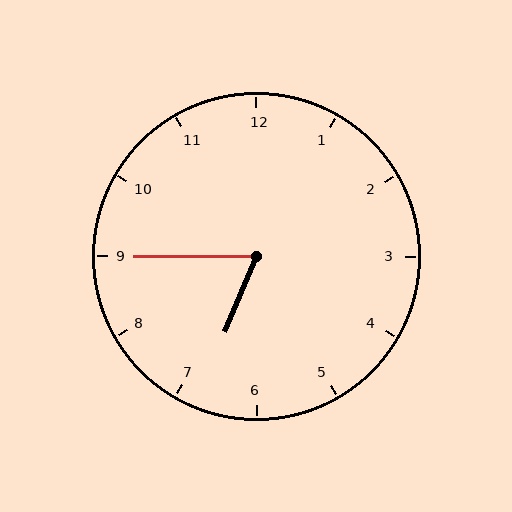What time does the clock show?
6:45.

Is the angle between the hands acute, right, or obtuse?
It is acute.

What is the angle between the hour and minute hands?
Approximately 68 degrees.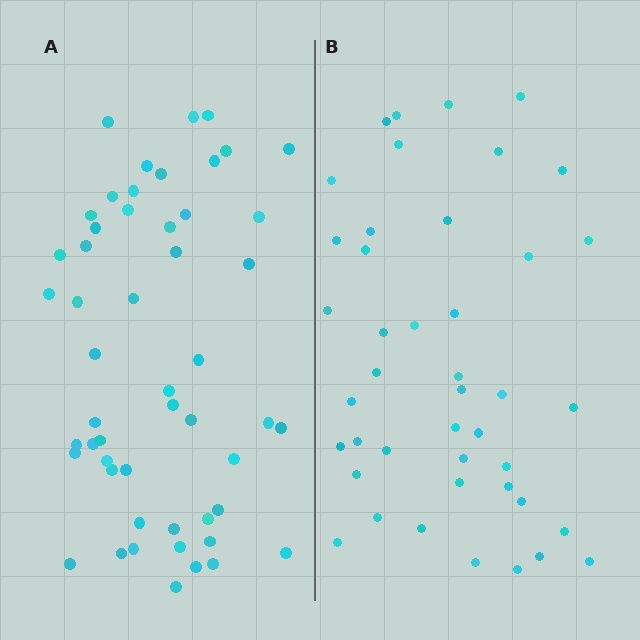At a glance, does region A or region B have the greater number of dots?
Region A (the left region) has more dots.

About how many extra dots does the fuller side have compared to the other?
Region A has roughly 8 or so more dots than region B.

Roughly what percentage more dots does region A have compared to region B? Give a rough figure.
About 20% more.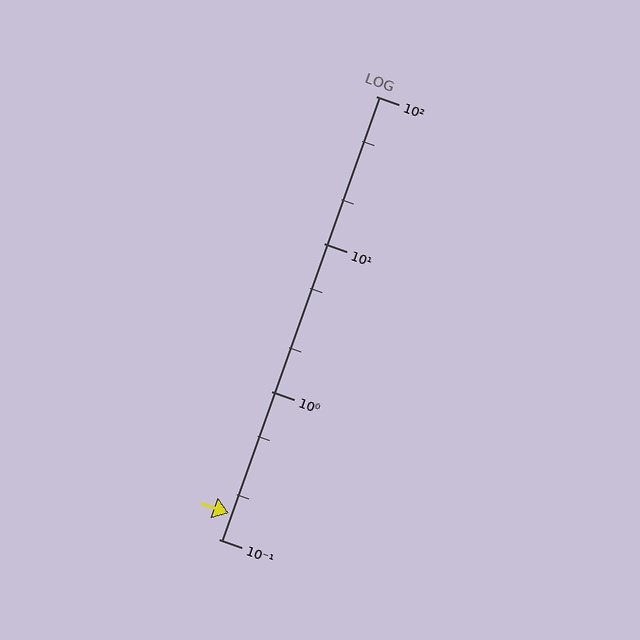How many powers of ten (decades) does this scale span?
The scale spans 3 decades, from 0.1 to 100.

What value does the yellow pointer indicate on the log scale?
The pointer indicates approximately 0.15.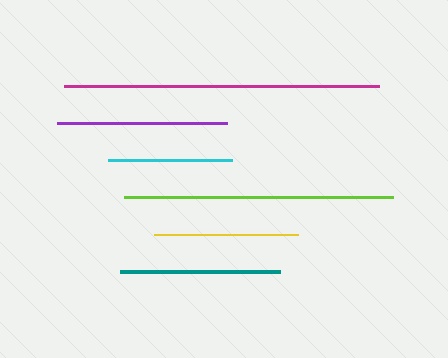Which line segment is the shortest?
The cyan line is the shortest at approximately 124 pixels.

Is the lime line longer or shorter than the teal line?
The lime line is longer than the teal line.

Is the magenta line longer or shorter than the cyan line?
The magenta line is longer than the cyan line.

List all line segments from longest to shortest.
From longest to shortest: magenta, lime, purple, teal, yellow, cyan.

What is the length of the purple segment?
The purple segment is approximately 170 pixels long.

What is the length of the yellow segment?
The yellow segment is approximately 144 pixels long.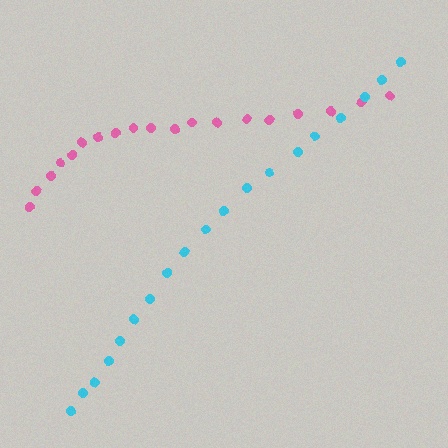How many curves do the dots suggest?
There are 2 distinct paths.